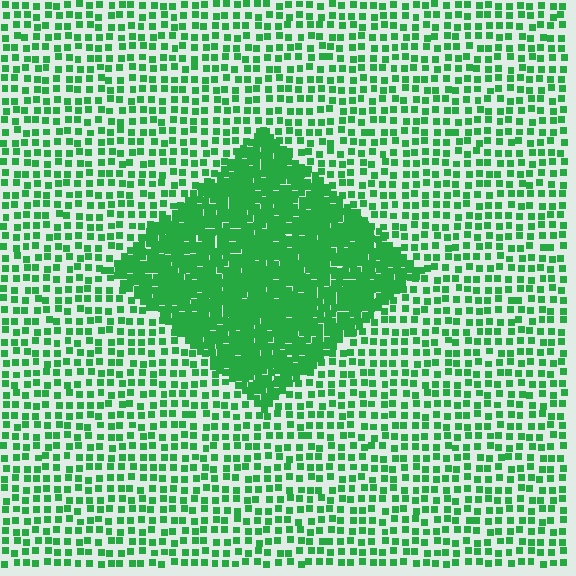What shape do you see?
I see a diamond.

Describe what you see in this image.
The image contains small green elements arranged at two different densities. A diamond-shaped region is visible where the elements are more densely packed than the surrounding area.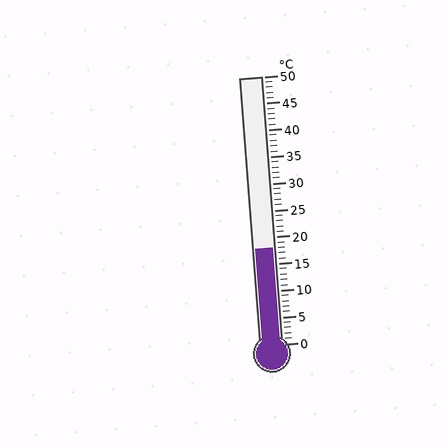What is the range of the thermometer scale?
The thermometer scale ranges from 0°C to 50°C.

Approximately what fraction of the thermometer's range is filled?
The thermometer is filled to approximately 35% of its range.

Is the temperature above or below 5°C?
The temperature is above 5°C.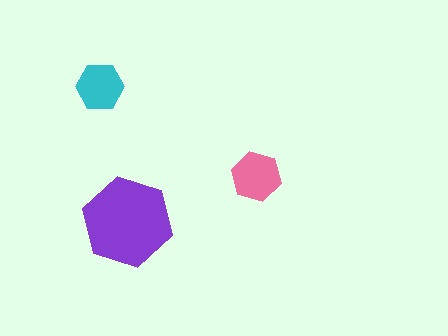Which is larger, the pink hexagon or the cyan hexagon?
The pink one.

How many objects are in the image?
There are 3 objects in the image.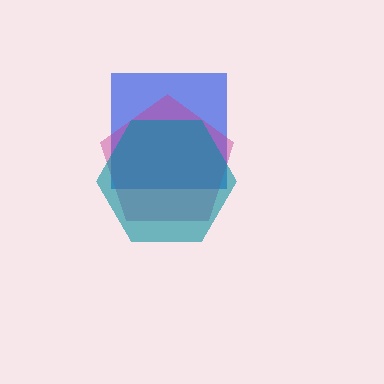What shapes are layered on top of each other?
The layered shapes are: a blue square, a magenta pentagon, a teal hexagon.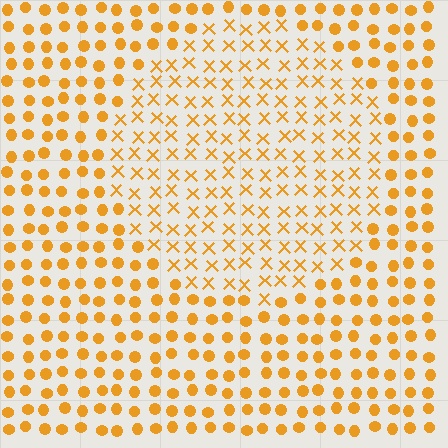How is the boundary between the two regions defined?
The boundary is defined by a change in element shape: X marks inside vs. circles outside. All elements share the same color and spacing.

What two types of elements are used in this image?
The image uses X marks inside the circle region and circles outside it.